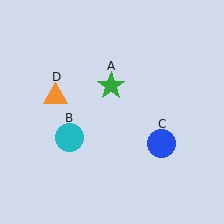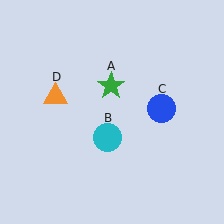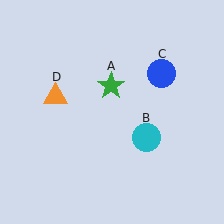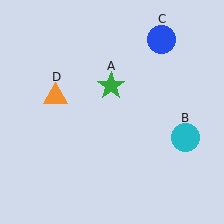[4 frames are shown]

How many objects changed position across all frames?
2 objects changed position: cyan circle (object B), blue circle (object C).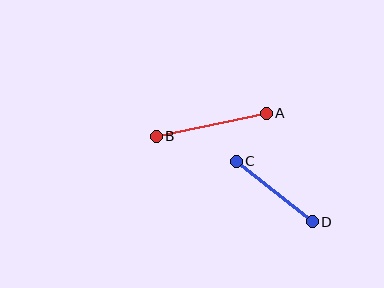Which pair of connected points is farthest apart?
Points A and B are farthest apart.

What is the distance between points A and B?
The distance is approximately 112 pixels.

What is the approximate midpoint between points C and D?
The midpoint is at approximately (274, 191) pixels.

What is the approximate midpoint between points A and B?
The midpoint is at approximately (211, 125) pixels.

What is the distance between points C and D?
The distance is approximately 97 pixels.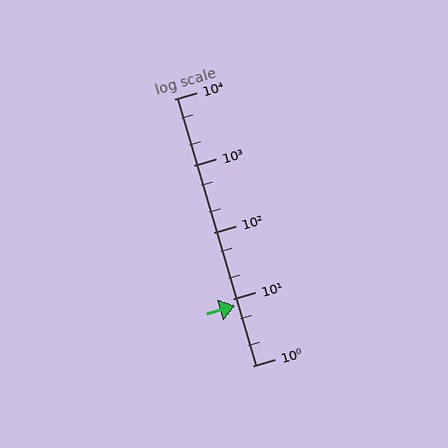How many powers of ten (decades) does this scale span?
The scale spans 4 decades, from 1 to 10000.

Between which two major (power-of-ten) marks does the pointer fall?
The pointer is between 1 and 10.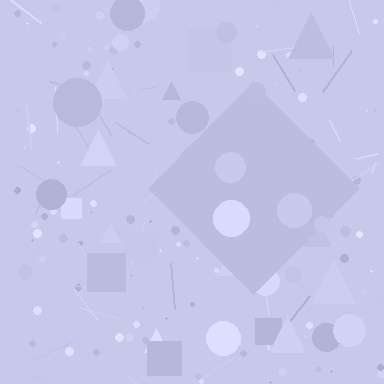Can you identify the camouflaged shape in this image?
The camouflaged shape is a diamond.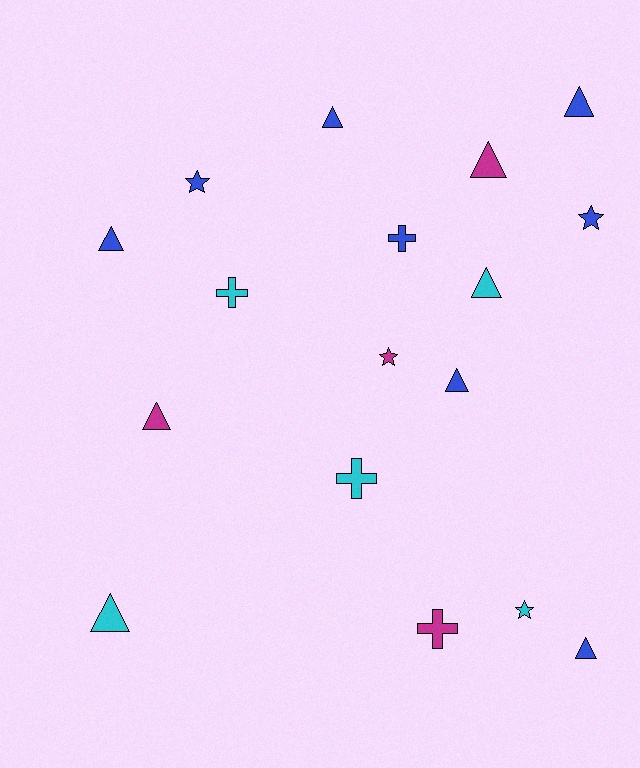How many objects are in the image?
There are 17 objects.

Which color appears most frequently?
Blue, with 8 objects.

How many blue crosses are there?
There is 1 blue cross.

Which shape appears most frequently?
Triangle, with 9 objects.